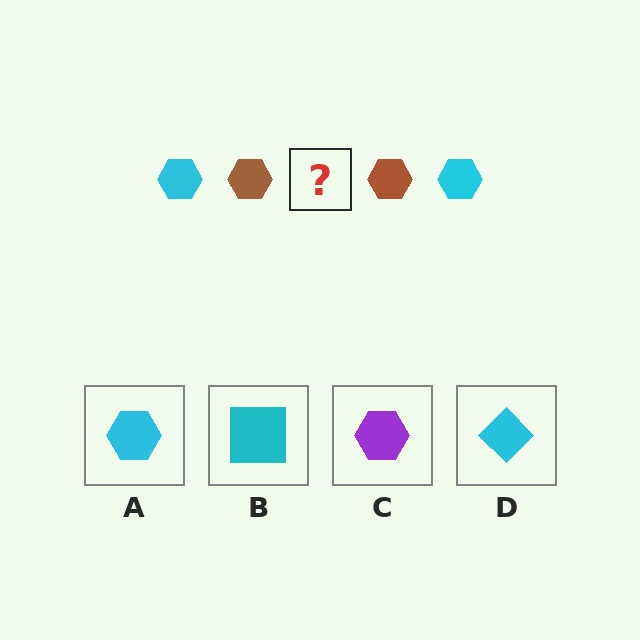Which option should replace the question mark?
Option A.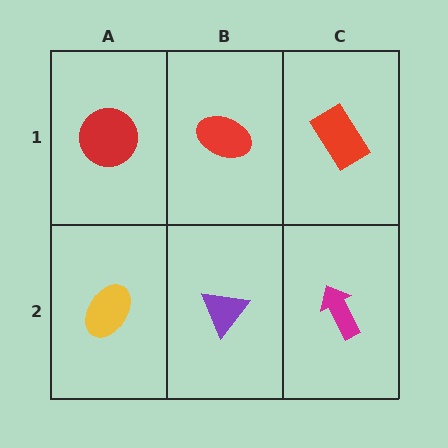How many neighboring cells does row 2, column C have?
2.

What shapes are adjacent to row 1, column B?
A purple triangle (row 2, column B), a red circle (row 1, column A), a red rectangle (row 1, column C).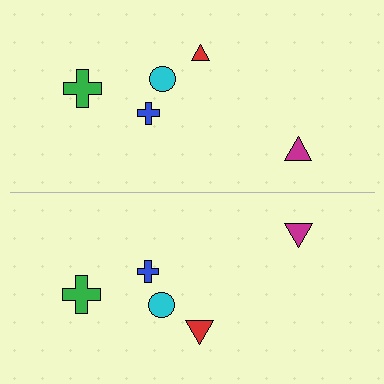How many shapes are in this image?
There are 10 shapes in this image.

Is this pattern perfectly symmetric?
No, the pattern is not perfectly symmetric. The red triangle on the bottom side has a different size than its mirror counterpart.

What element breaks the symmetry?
The red triangle on the bottom side has a different size than its mirror counterpart.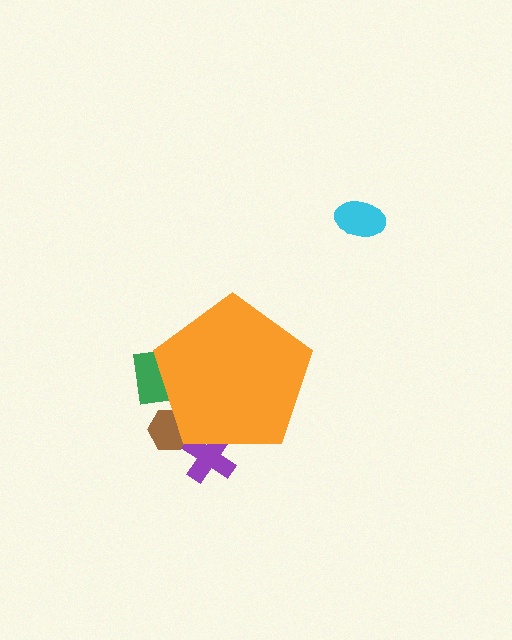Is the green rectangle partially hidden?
Yes, the green rectangle is partially hidden behind the orange pentagon.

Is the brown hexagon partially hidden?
Yes, the brown hexagon is partially hidden behind the orange pentagon.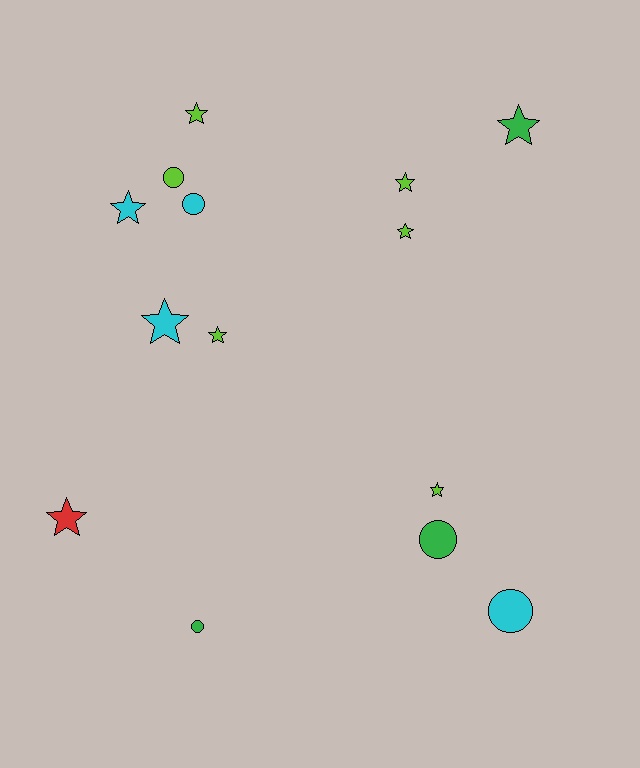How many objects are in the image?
There are 14 objects.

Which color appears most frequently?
Lime, with 6 objects.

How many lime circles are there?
There is 1 lime circle.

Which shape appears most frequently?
Star, with 9 objects.